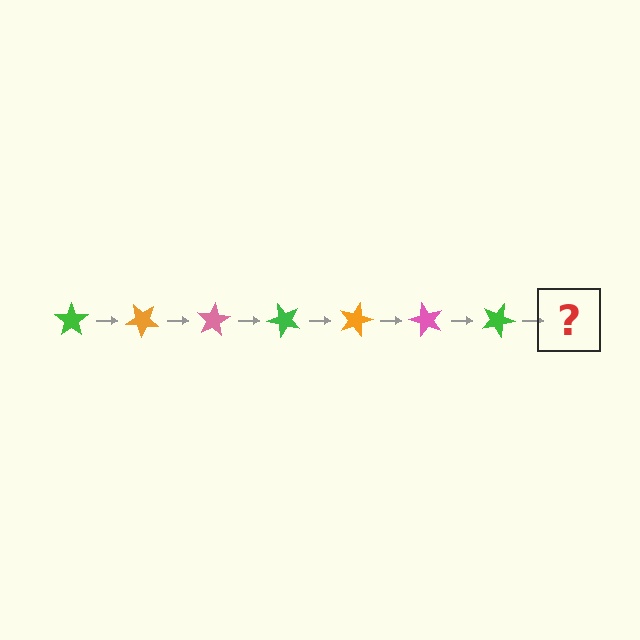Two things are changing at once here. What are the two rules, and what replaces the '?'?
The two rules are that it rotates 40 degrees each step and the color cycles through green, orange, and pink. The '?' should be an orange star, rotated 280 degrees from the start.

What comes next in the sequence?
The next element should be an orange star, rotated 280 degrees from the start.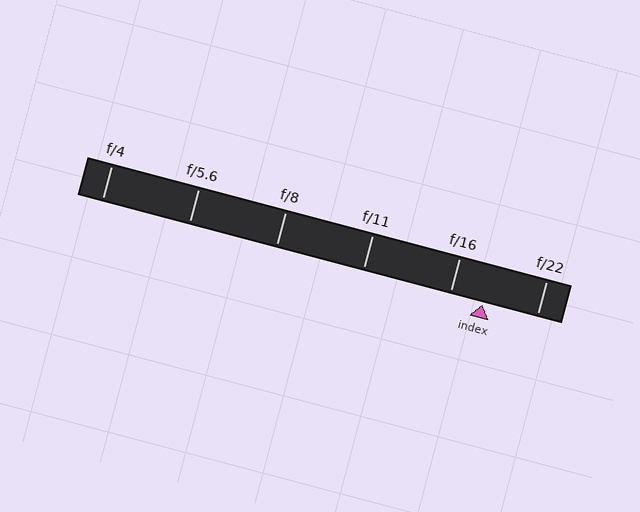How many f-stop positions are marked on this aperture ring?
There are 6 f-stop positions marked.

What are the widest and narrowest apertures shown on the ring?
The widest aperture shown is f/4 and the narrowest is f/22.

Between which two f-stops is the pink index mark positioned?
The index mark is between f/16 and f/22.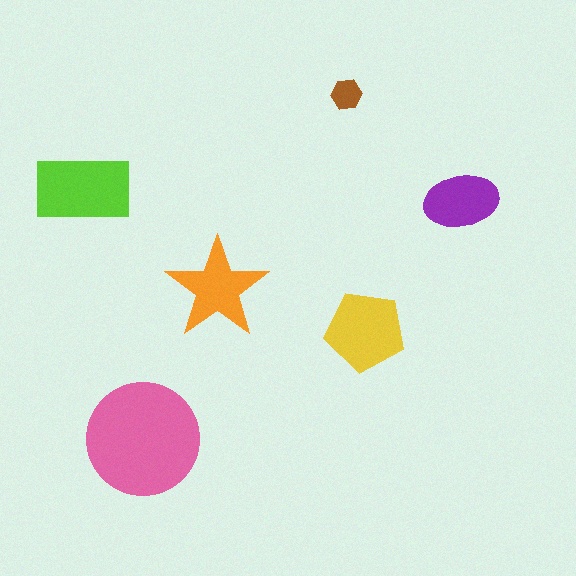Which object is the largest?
The pink circle.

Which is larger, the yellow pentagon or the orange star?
The yellow pentagon.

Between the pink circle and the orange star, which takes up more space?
The pink circle.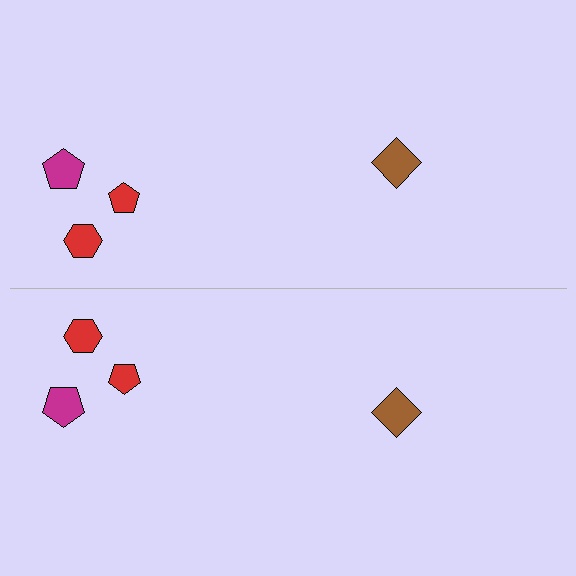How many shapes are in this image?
There are 8 shapes in this image.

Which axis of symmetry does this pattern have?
The pattern has a horizontal axis of symmetry running through the center of the image.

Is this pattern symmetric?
Yes, this pattern has bilateral (reflection) symmetry.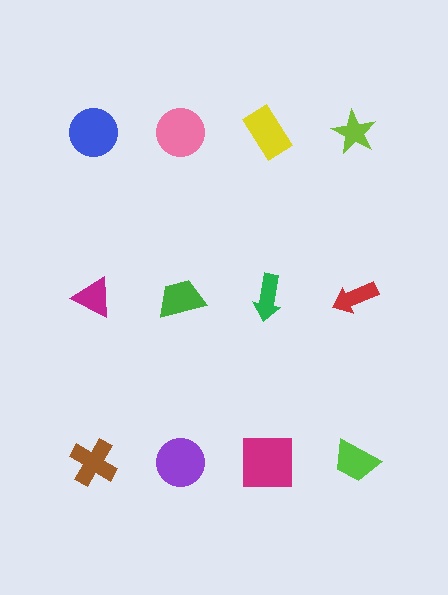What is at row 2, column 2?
A green trapezoid.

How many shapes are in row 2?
4 shapes.